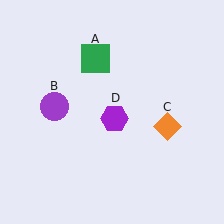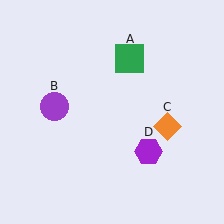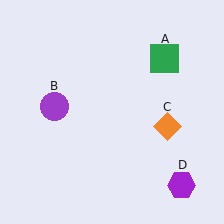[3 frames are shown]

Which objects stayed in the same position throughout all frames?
Purple circle (object B) and orange diamond (object C) remained stationary.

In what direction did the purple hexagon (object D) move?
The purple hexagon (object D) moved down and to the right.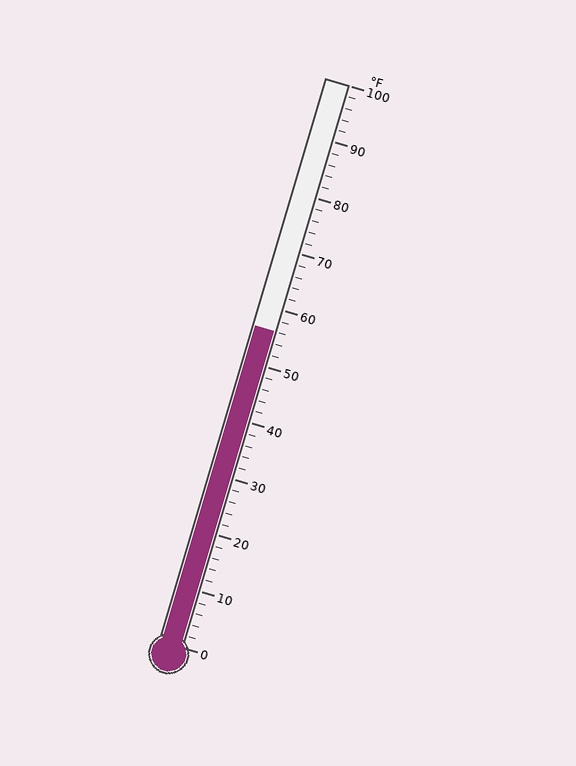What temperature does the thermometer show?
The thermometer shows approximately 56°F.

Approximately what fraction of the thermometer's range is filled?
The thermometer is filled to approximately 55% of its range.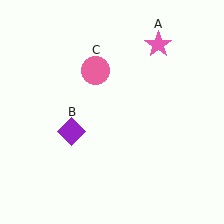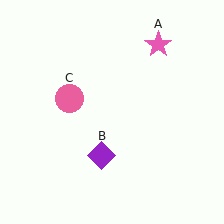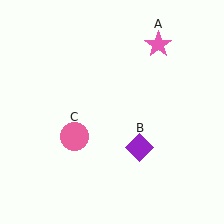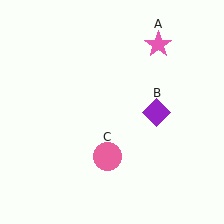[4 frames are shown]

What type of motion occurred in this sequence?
The purple diamond (object B), pink circle (object C) rotated counterclockwise around the center of the scene.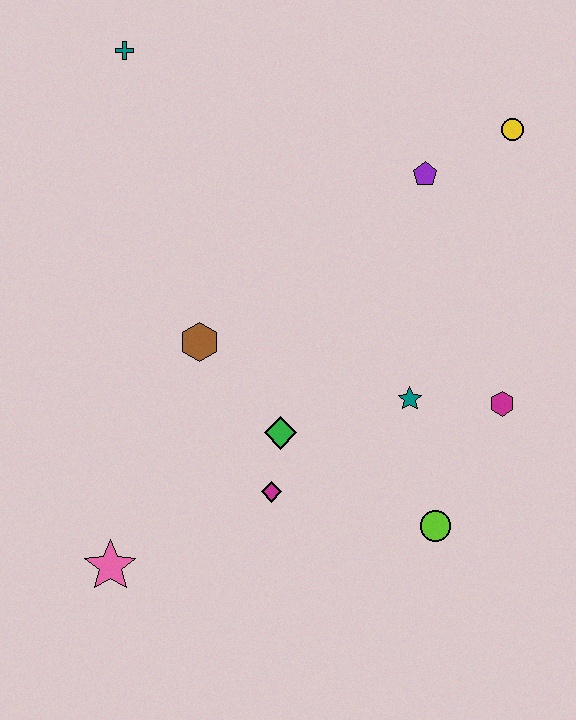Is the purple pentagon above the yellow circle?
No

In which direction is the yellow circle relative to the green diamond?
The yellow circle is above the green diamond.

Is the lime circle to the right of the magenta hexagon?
No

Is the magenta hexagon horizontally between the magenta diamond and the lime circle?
No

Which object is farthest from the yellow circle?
The pink star is farthest from the yellow circle.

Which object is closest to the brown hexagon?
The green diamond is closest to the brown hexagon.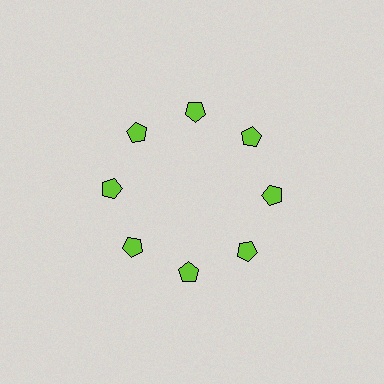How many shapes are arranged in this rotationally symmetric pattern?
There are 8 shapes, arranged in 8 groups of 1.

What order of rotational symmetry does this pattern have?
This pattern has 8-fold rotational symmetry.